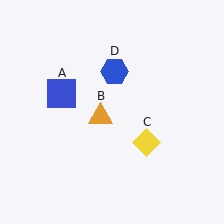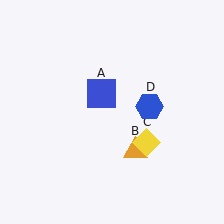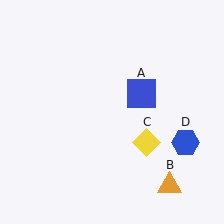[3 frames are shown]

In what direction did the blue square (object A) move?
The blue square (object A) moved right.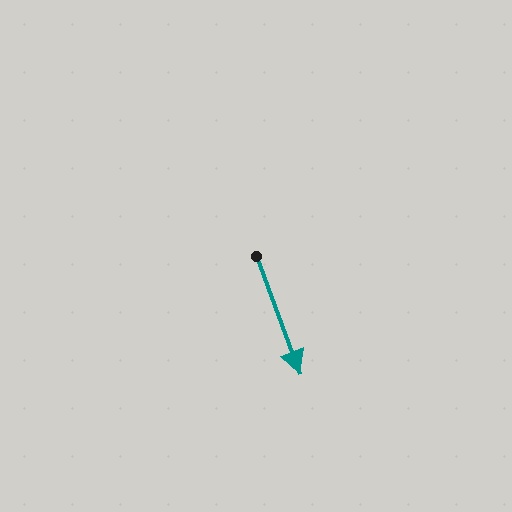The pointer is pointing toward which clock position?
Roughly 5 o'clock.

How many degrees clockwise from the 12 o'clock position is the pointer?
Approximately 159 degrees.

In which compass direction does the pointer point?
South.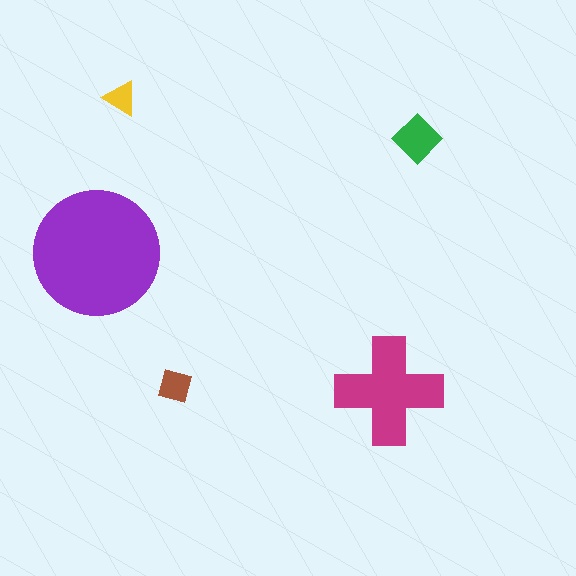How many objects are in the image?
There are 5 objects in the image.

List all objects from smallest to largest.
The yellow triangle, the brown square, the green diamond, the magenta cross, the purple circle.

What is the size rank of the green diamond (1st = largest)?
3rd.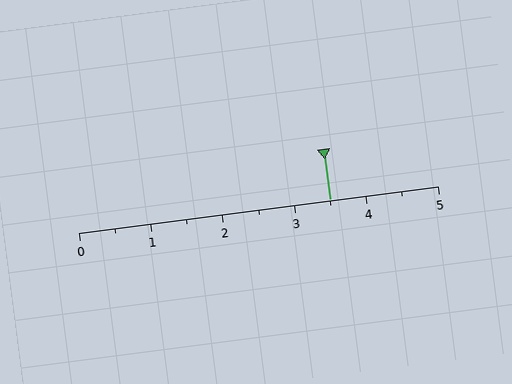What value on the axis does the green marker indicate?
The marker indicates approximately 3.5.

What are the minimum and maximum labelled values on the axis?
The axis runs from 0 to 5.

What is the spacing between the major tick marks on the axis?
The major ticks are spaced 1 apart.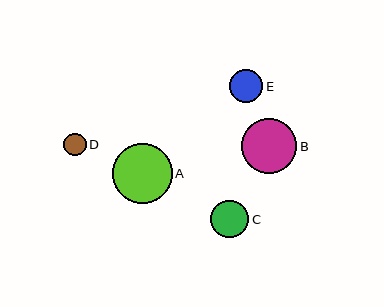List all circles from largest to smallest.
From largest to smallest: A, B, C, E, D.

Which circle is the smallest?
Circle D is the smallest with a size of approximately 22 pixels.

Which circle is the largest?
Circle A is the largest with a size of approximately 60 pixels.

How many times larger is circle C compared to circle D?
Circle C is approximately 1.7 times the size of circle D.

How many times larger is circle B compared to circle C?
Circle B is approximately 1.5 times the size of circle C.